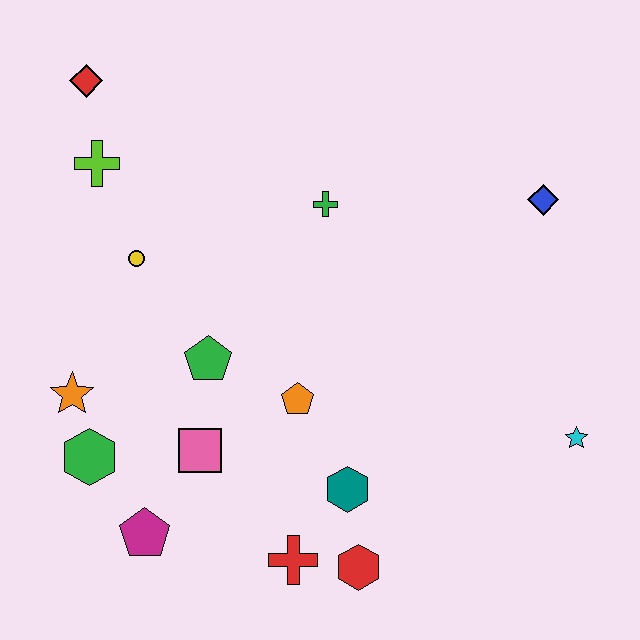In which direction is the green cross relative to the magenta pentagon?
The green cross is above the magenta pentagon.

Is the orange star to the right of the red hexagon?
No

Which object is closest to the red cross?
The red hexagon is closest to the red cross.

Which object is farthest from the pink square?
The blue diamond is farthest from the pink square.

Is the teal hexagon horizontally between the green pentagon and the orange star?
No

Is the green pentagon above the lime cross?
No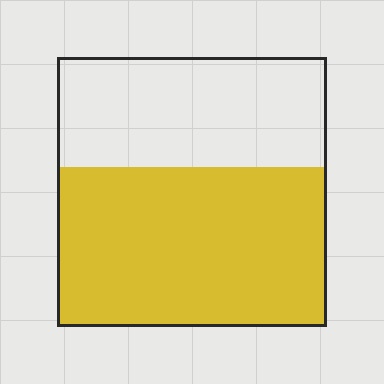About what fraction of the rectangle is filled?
About three fifths (3/5).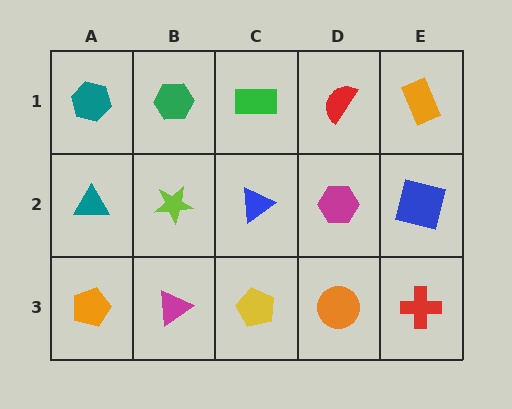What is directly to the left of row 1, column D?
A green rectangle.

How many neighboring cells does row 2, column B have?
4.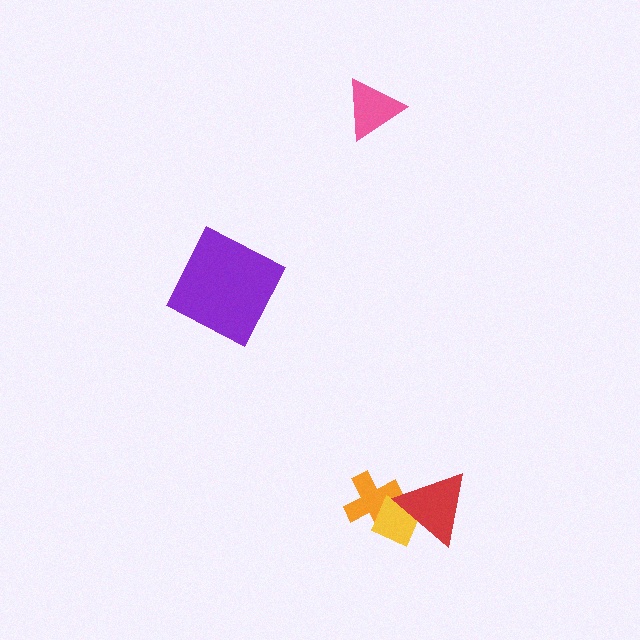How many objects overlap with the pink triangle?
0 objects overlap with the pink triangle.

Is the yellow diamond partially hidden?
Yes, it is partially covered by another shape.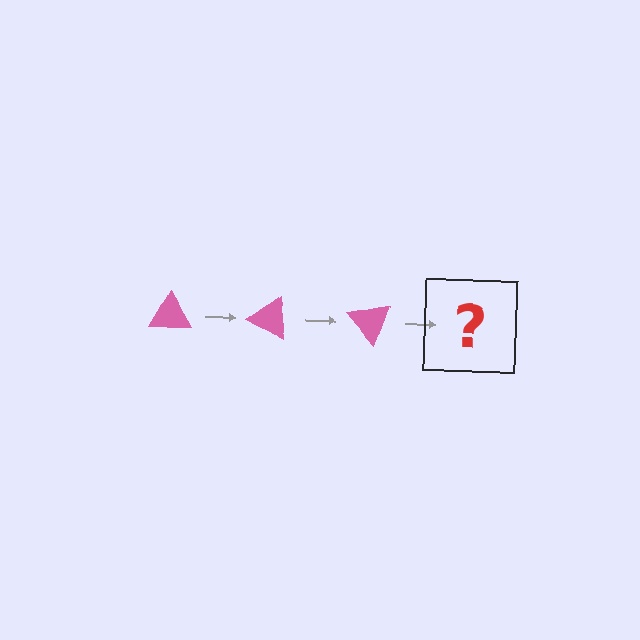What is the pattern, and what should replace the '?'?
The pattern is that the triangle rotates 25 degrees each step. The '?' should be a pink triangle rotated 75 degrees.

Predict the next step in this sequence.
The next step is a pink triangle rotated 75 degrees.